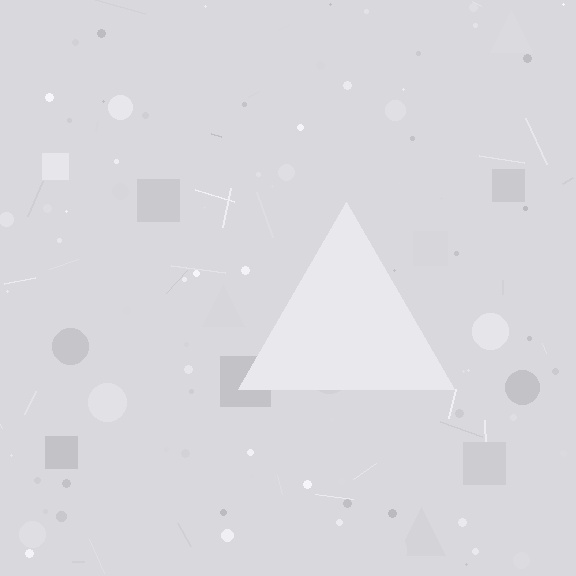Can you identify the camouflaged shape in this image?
The camouflaged shape is a triangle.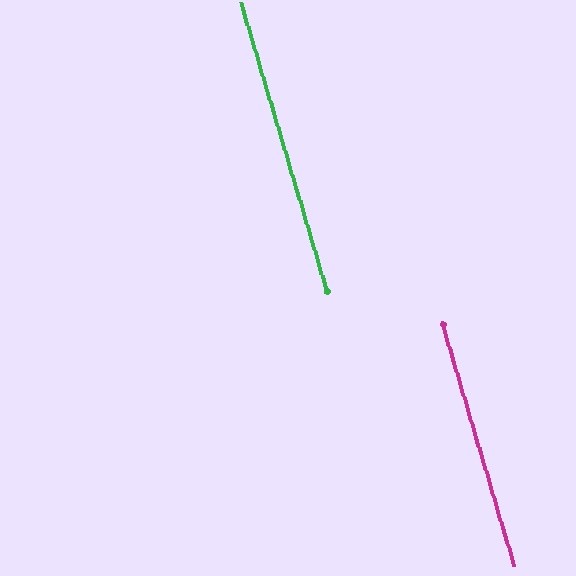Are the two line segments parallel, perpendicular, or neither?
Parallel — their directions differ by only 0.1°.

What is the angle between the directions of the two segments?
Approximately 0 degrees.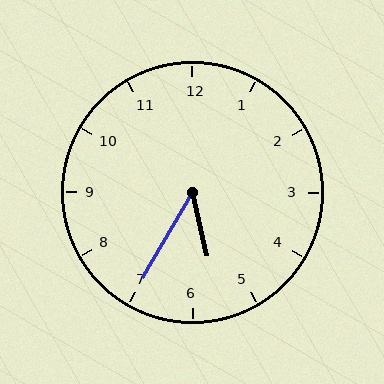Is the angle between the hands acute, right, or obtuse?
It is acute.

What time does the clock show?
5:35.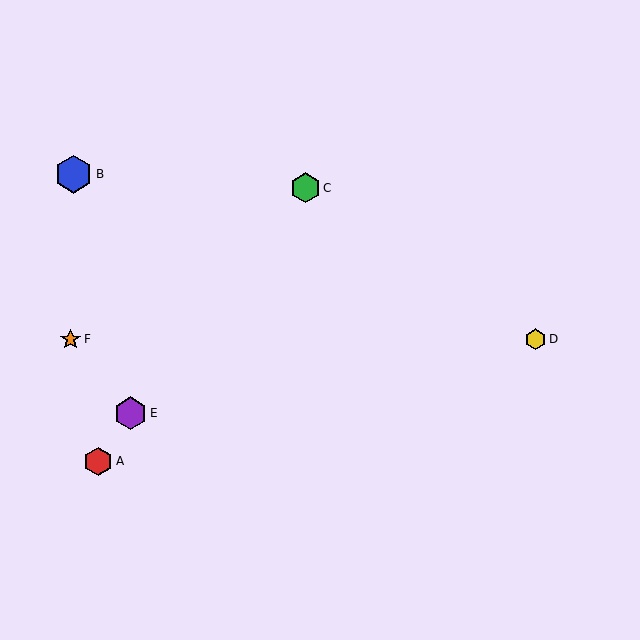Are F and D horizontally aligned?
Yes, both are at y≈339.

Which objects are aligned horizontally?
Objects D, F are aligned horizontally.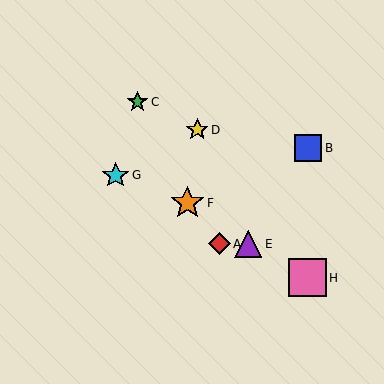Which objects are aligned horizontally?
Objects A, E are aligned horizontally.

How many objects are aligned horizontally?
2 objects (A, E) are aligned horizontally.